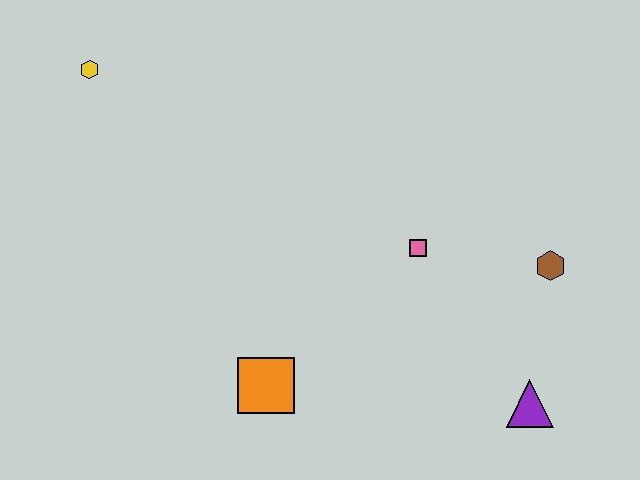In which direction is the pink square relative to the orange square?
The pink square is to the right of the orange square.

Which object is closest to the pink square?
The brown hexagon is closest to the pink square.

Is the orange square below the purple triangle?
No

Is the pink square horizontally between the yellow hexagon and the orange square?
No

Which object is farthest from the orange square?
The yellow hexagon is farthest from the orange square.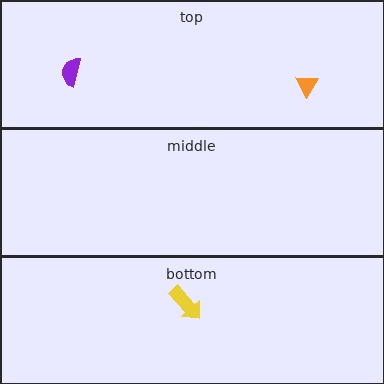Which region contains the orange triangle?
The top region.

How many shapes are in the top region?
2.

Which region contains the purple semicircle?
The top region.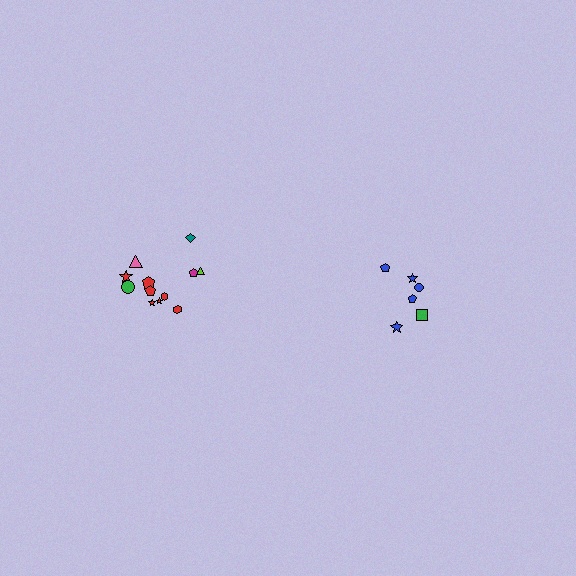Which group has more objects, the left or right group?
The left group.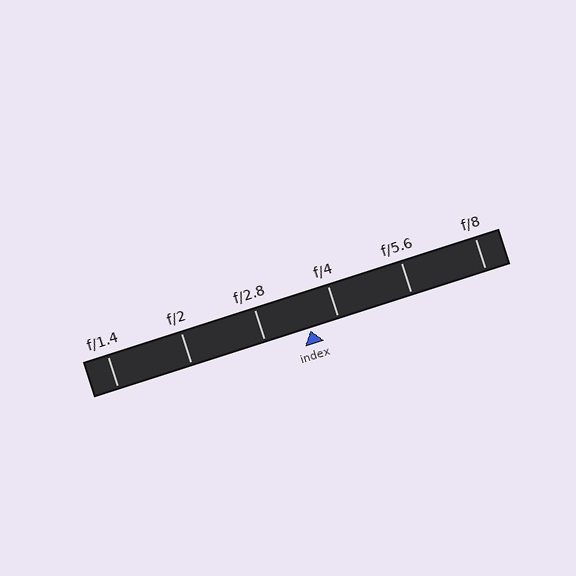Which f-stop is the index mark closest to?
The index mark is closest to f/4.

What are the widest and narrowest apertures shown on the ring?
The widest aperture shown is f/1.4 and the narrowest is f/8.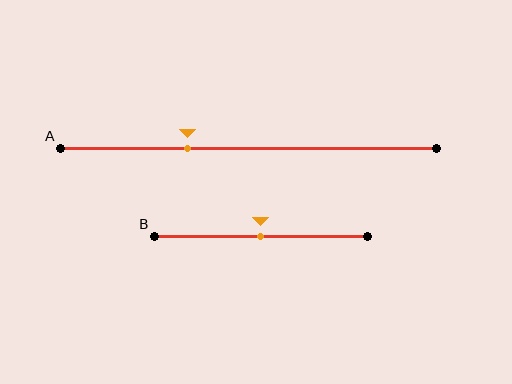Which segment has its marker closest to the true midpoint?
Segment B has its marker closest to the true midpoint.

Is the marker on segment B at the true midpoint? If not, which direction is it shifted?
Yes, the marker on segment B is at the true midpoint.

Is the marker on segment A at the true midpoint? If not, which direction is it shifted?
No, the marker on segment A is shifted to the left by about 16% of the segment length.